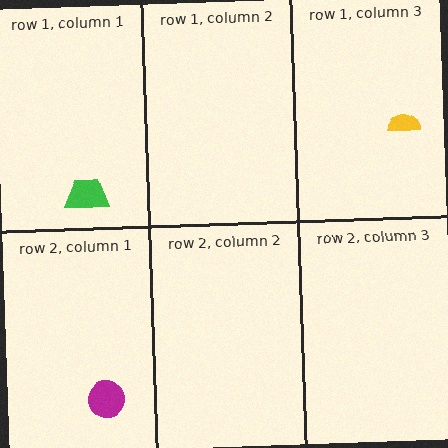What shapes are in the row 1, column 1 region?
The green trapezoid.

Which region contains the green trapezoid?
The row 1, column 1 region.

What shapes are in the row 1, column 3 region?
The yellow semicircle.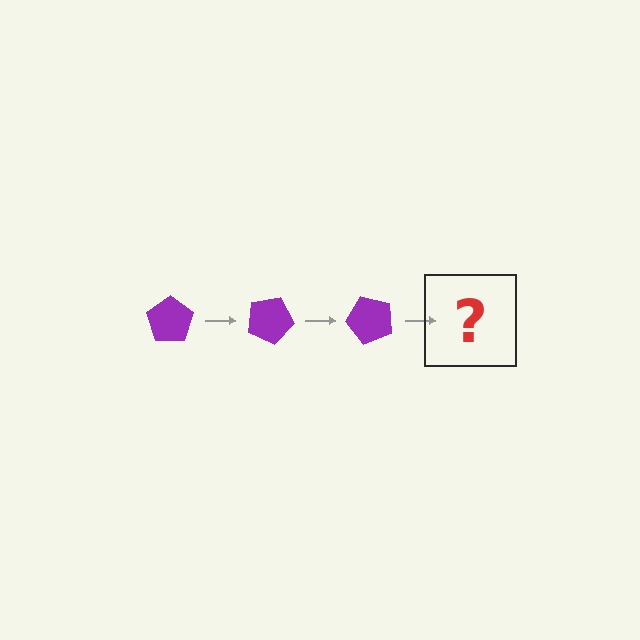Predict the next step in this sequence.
The next step is a purple pentagon rotated 75 degrees.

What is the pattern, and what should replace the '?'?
The pattern is that the pentagon rotates 25 degrees each step. The '?' should be a purple pentagon rotated 75 degrees.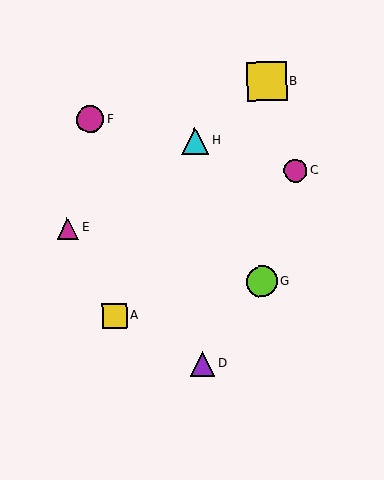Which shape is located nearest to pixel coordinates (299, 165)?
The magenta circle (labeled C) at (296, 171) is nearest to that location.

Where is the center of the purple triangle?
The center of the purple triangle is at (202, 364).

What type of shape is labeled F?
Shape F is a magenta circle.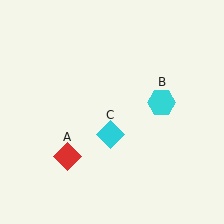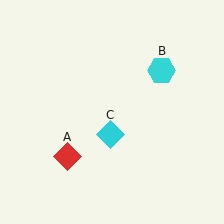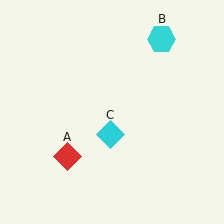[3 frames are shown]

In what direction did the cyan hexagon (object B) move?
The cyan hexagon (object B) moved up.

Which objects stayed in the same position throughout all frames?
Red diamond (object A) and cyan diamond (object C) remained stationary.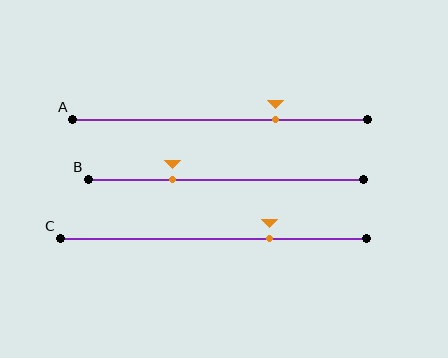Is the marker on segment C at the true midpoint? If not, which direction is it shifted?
No, the marker on segment C is shifted to the right by about 18% of the segment length.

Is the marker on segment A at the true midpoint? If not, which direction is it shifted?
No, the marker on segment A is shifted to the right by about 19% of the segment length.